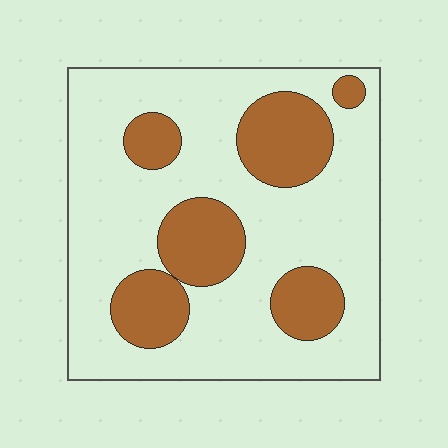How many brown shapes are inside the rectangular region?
6.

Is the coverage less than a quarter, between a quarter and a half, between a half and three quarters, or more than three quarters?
Between a quarter and a half.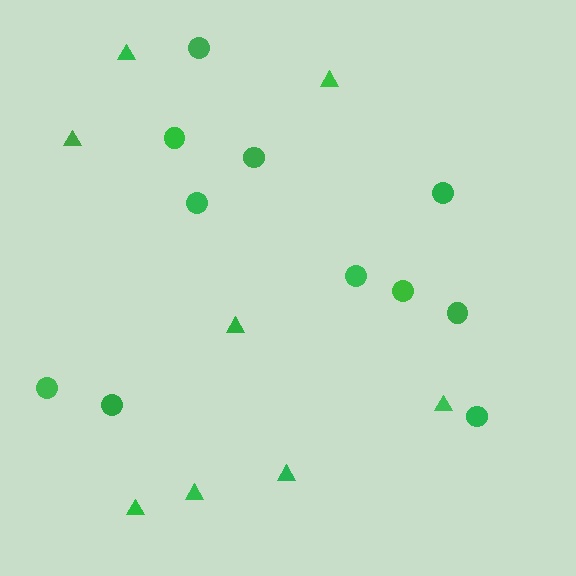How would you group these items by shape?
There are 2 groups: one group of circles (11) and one group of triangles (8).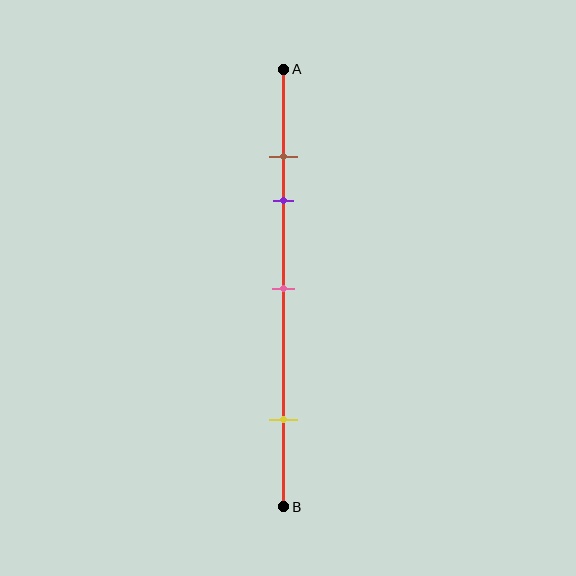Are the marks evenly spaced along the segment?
No, the marks are not evenly spaced.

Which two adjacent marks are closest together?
The brown and purple marks are the closest adjacent pair.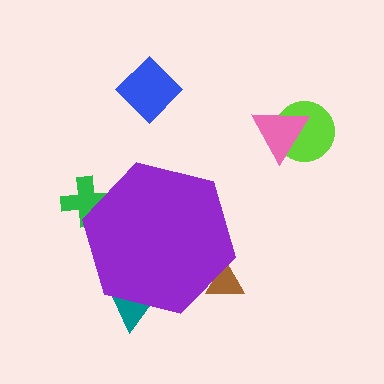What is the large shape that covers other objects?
A purple hexagon.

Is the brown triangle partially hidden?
Yes, the brown triangle is partially hidden behind the purple hexagon.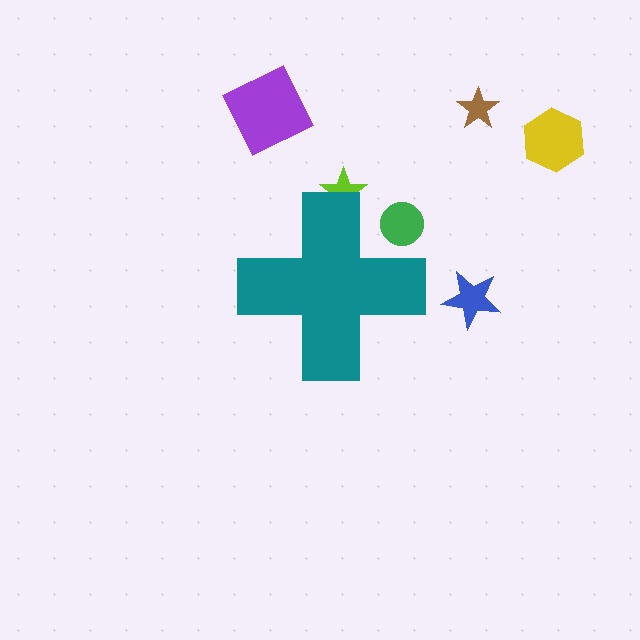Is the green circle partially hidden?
Yes, the green circle is partially hidden behind the teal cross.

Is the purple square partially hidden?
No, the purple square is fully visible.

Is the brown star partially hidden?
No, the brown star is fully visible.